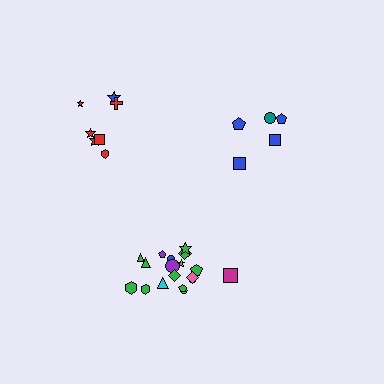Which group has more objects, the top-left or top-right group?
The top-left group.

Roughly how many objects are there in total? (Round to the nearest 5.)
Roughly 30 objects in total.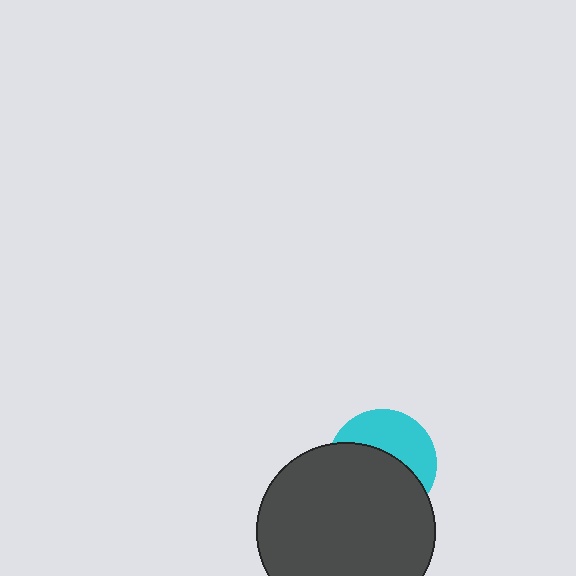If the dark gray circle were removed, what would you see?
You would see the complete cyan circle.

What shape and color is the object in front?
The object in front is a dark gray circle.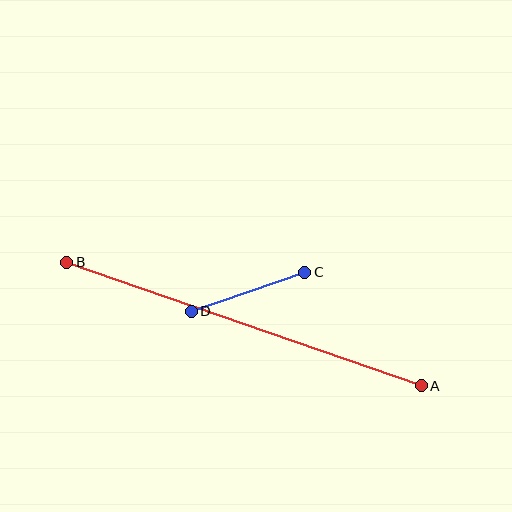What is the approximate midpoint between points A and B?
The midpoint is at approximately (244, 324) pixels.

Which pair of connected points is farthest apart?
Points A and B are farthest apart.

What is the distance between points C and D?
The distance is approximately 120 pixels.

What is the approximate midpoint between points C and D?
The midpoint is at approximately (248, 292) pixels.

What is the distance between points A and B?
The distance is approximately 376 pixels.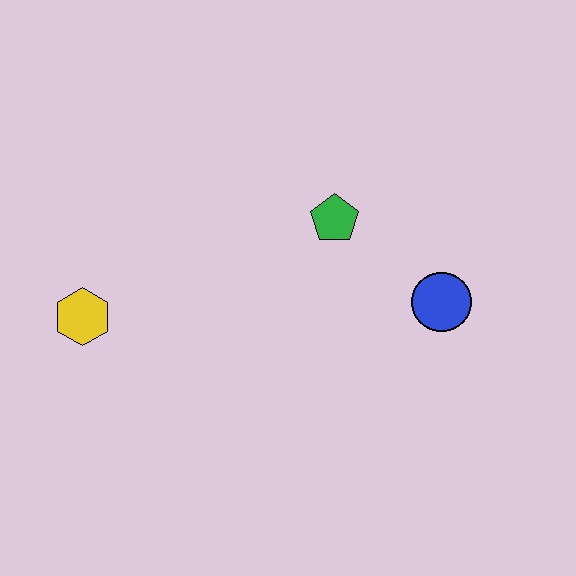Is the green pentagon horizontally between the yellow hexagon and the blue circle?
Yes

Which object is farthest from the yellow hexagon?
The blue circle is farthest from the yellow hexagon.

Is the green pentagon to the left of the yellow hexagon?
No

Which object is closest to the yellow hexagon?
The green pentagon is closest to the yellow hexagon.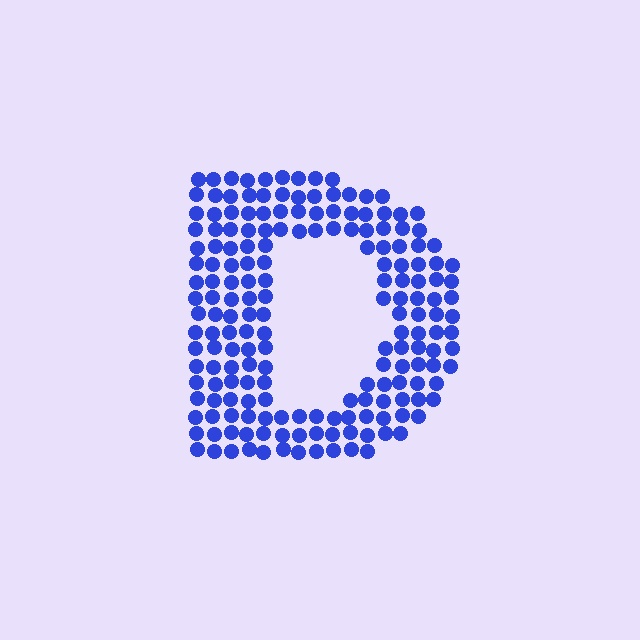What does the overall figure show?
The overall figure shows the letter D.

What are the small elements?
The small elements are circles.